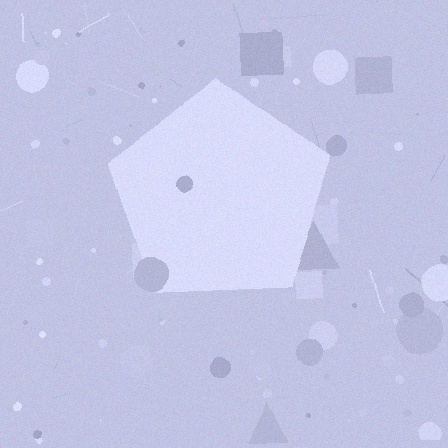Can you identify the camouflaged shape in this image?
The camouflaged shape is a pentagon.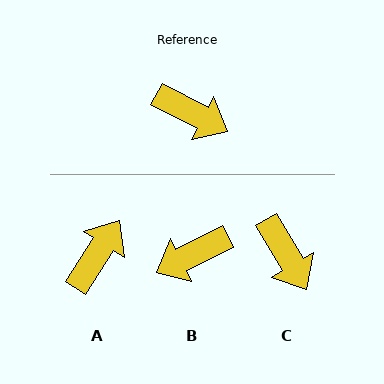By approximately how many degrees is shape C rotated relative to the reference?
Approximately 32 degrees clockwise.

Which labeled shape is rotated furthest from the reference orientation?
B, about 126 degrees away.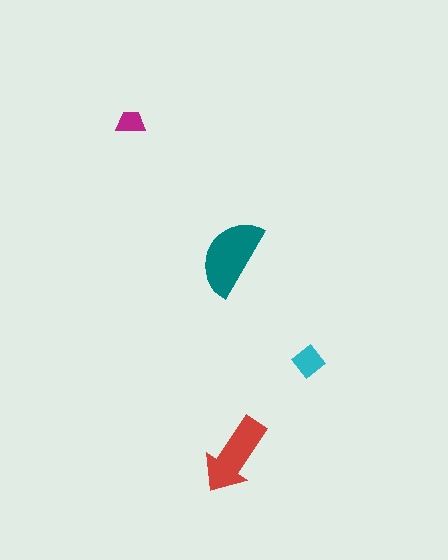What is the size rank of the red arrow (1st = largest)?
2nd.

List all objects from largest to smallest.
The teal semicircle, the red arrow, the cyan diamond, the magenta trapezoid.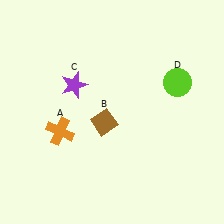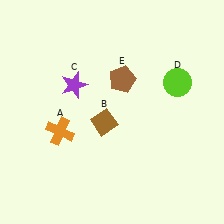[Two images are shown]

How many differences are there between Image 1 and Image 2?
There is 1 difference between the two images.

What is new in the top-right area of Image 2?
A brown pentagon (E) was added in the top-right area of Image 2.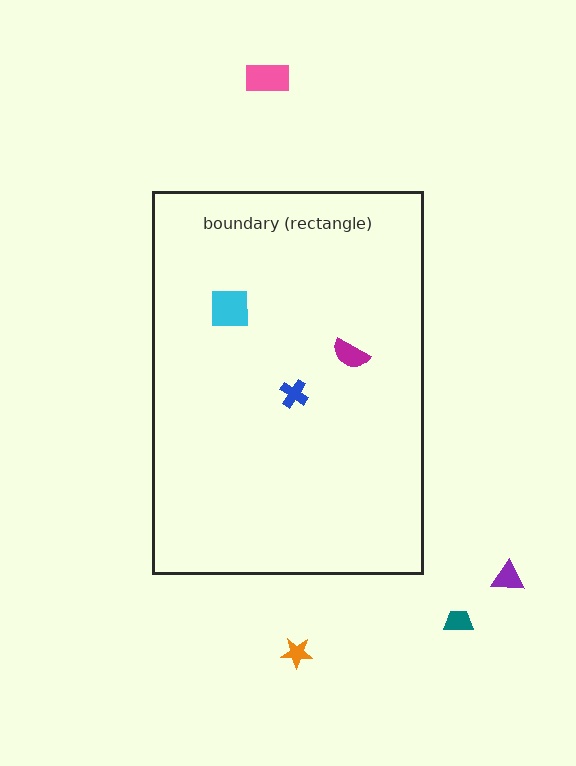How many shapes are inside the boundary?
3 inside, 4 outside.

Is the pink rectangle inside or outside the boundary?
Outside.